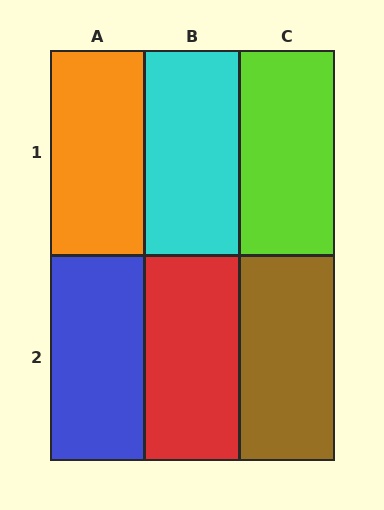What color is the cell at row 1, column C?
Lime.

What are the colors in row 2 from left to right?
Blue, red, brown.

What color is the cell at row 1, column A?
Orange.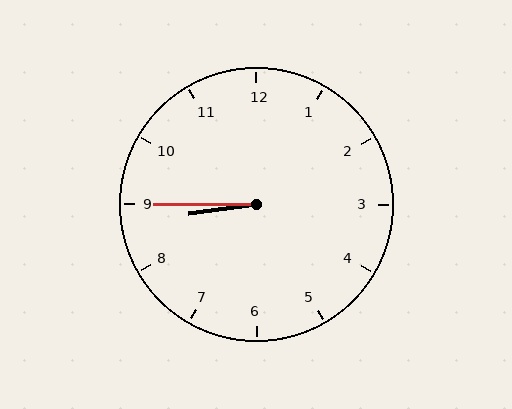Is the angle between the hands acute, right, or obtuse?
It is acute.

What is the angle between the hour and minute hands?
Approximately 8 degrees.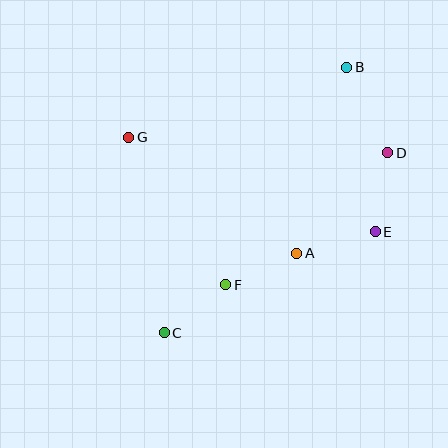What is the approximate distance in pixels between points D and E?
The distance between D and E is approximately 80 pixels.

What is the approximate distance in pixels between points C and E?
The distance between C and E is approximately 234 pixels.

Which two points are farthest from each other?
Points B and C are farthest from each other.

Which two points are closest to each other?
Points A and F are closest to each other.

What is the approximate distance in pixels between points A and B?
The distance between A and B is approximately 192 pixels.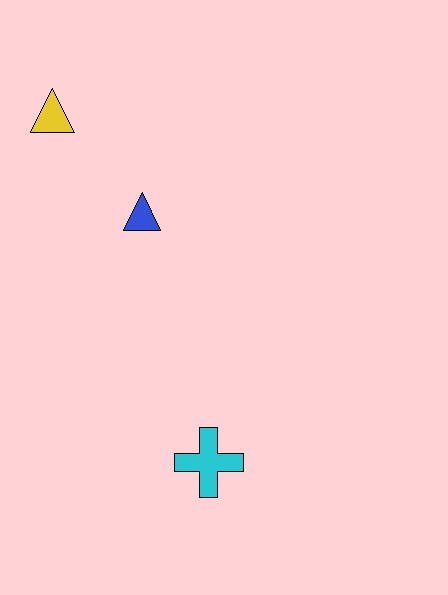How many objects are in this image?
There are 3 objects.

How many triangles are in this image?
There are 2 triangles.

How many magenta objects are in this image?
There are no magenta objects.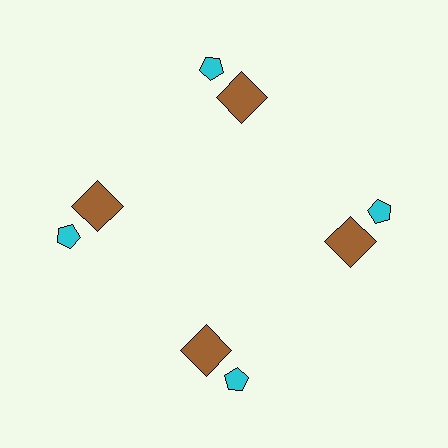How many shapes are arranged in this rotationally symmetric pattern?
There are 8 shapes, arranged in 4 groups of 2.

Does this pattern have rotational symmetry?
Yes, this pattern has 4-fold rotational symmetry. It looks the same after rotating 90 degrees around the center.